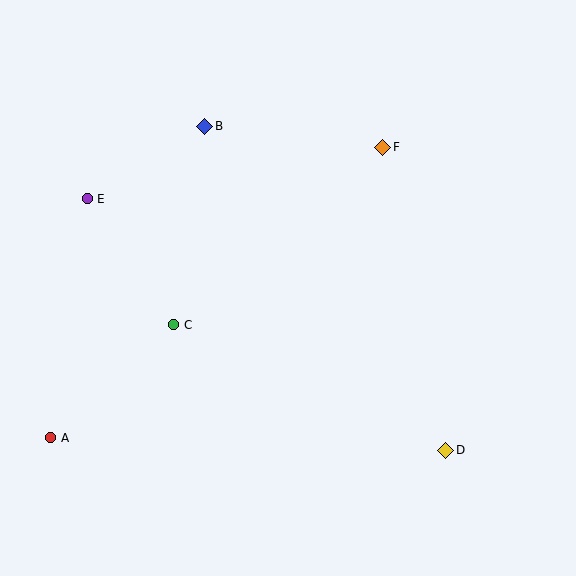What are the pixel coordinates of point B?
Point B is at (205, 126).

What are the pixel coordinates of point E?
Point E is at (87, 199).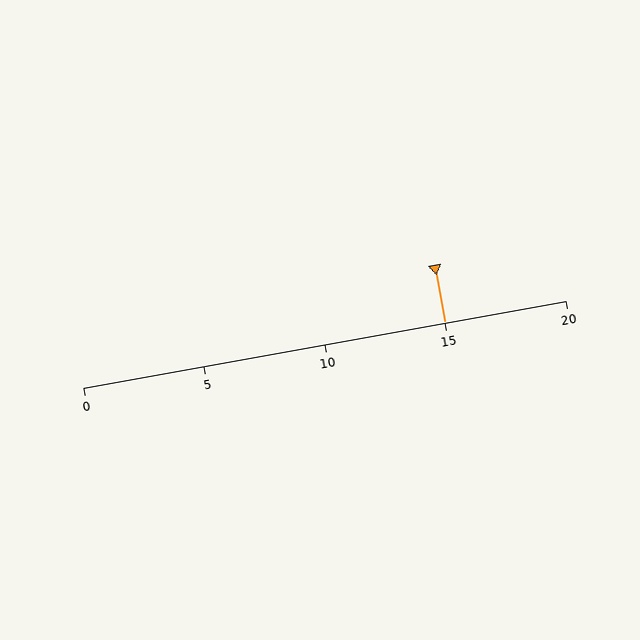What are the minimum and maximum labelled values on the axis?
The axis runs from 0 to 20.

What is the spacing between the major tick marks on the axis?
The major ticks are spaced 5 apart.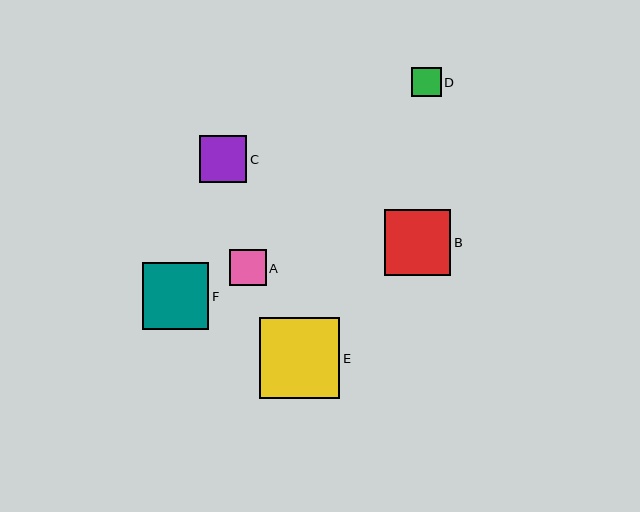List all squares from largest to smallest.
From largest to smallest: E, F, B, C, A, D.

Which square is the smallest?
Square D is the smallest with a size of approximately 29 pixels.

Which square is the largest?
Square E is the largest with a size of approximately 80 pixels.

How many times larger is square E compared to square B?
Square E is approximately 1.2 times the size of square B.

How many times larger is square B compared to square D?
Square B is approximately 2.2 times the size of square D.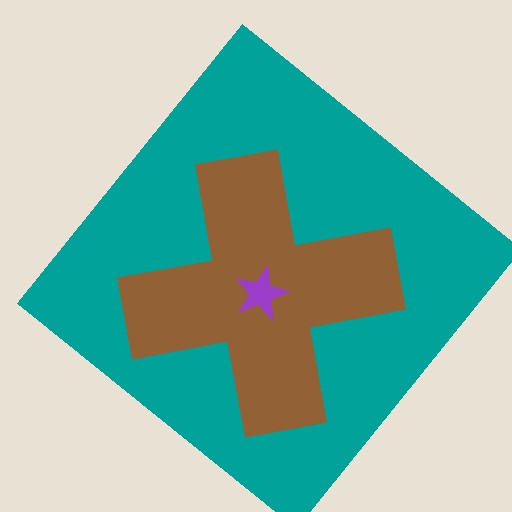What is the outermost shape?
The teal diamond.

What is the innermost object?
The purple star.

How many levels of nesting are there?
3.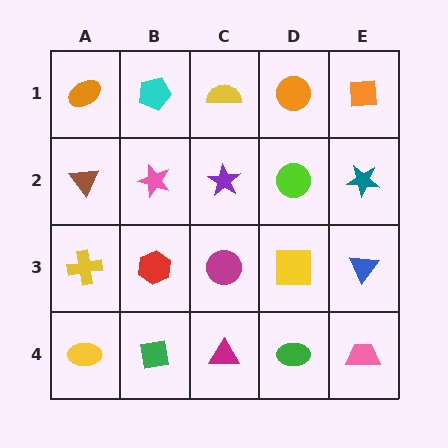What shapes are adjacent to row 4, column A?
A yellow cross (row 3, column A), a green square (row 4, column B).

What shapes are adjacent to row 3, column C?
A purple star (row 2, column C), a magenta triangle (row 4, column C), a red hexagon (row 3, column B), a yellow square (row 3, column D).